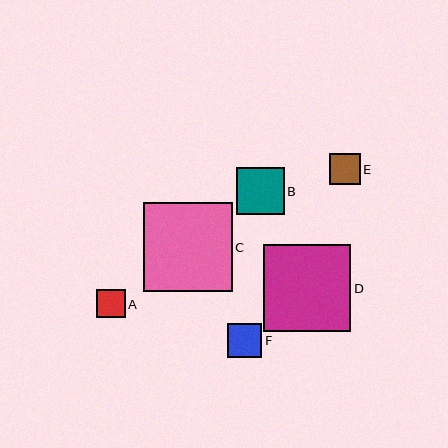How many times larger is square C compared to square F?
Square C is approximately 2.6 times the size of square F.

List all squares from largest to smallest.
From largest to smallest: C, D, B, F, E, A.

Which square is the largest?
Square C is the largest with a size of approximately 89 pixels.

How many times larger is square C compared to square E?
Square C is approximately 2.9 times the size of square E.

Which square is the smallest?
Square A is the smallest with a size of approximately 29 pixels.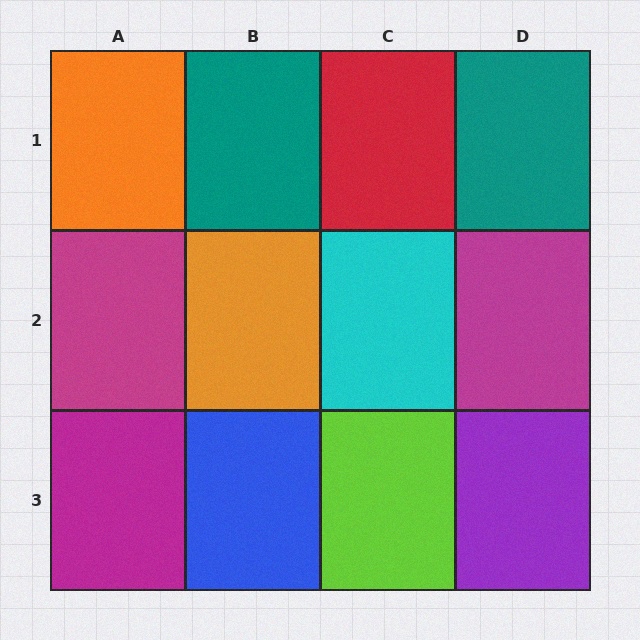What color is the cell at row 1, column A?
Orange.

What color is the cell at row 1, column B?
Teal.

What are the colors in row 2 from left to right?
Magenta, orange, cyan, magenta.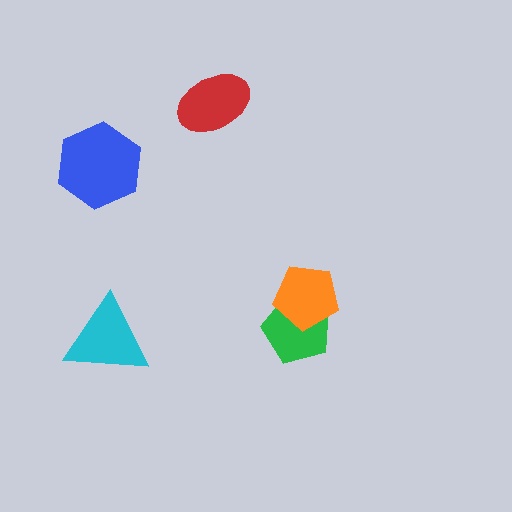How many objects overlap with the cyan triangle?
0 objects overlap with the cyan triangle.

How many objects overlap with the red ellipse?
0 objects overlap with the red ellipse.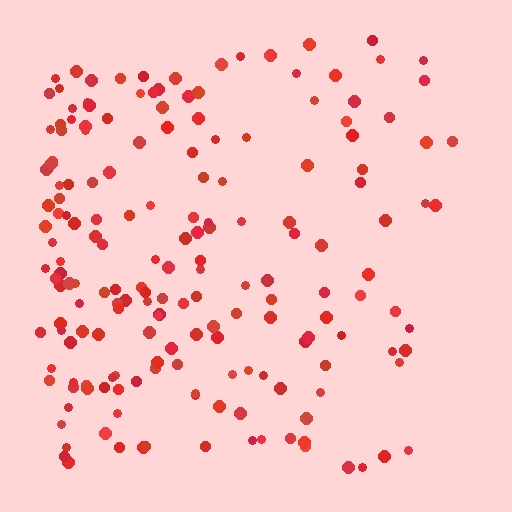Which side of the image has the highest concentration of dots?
The left.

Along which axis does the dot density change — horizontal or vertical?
Horizontal.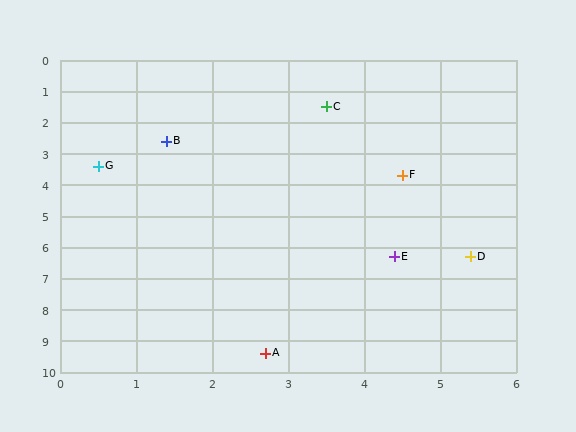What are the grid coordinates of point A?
Point A is at approximately (2.7, 9.4).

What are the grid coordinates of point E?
Point E is at approximately (4.4, 6.3).